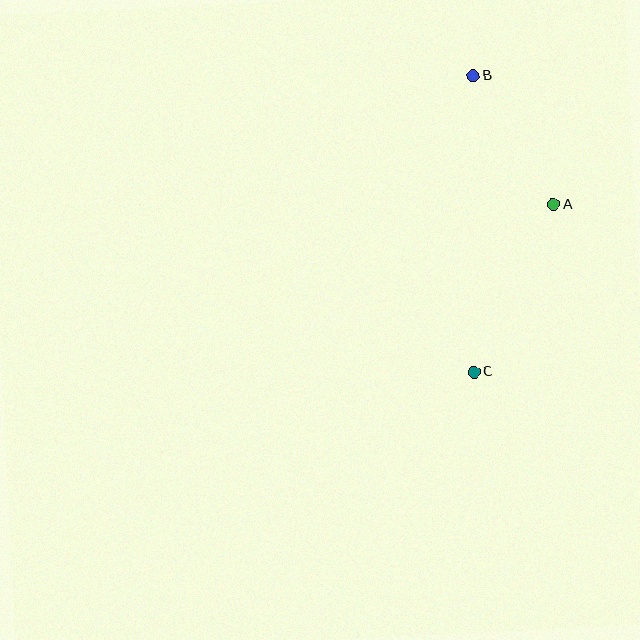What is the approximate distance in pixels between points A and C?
The distance between A and C is approximately 185 pixels.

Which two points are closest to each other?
Points A and B are closest to each other.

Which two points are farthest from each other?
Points B and C are farthest from each other.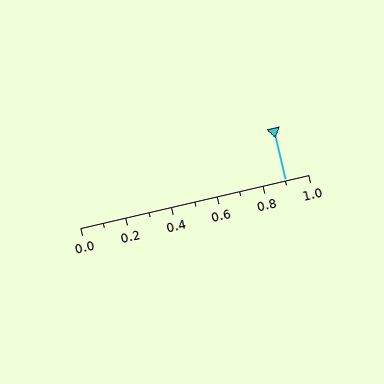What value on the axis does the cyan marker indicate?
The marker indicates approximately 0.9.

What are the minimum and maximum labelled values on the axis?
The axis runs from 0.0 to 1.0.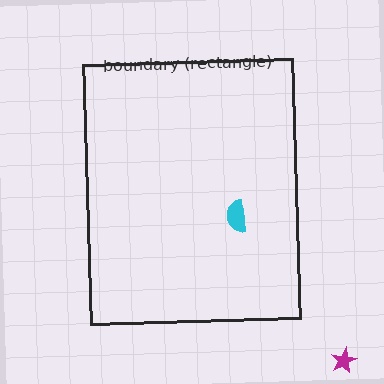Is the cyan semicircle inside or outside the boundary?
Inside.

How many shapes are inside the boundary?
1 inside, 1 outside.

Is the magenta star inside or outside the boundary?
Outside.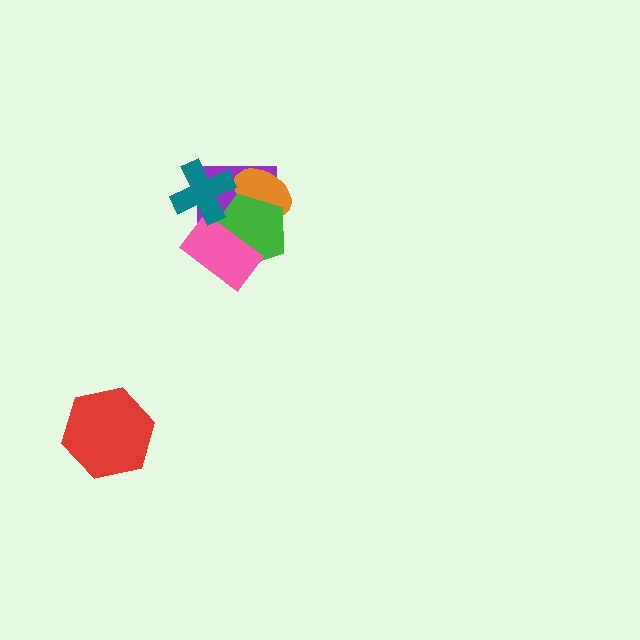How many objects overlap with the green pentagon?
4 objects overlap with the green pentagon.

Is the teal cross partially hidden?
No, no other shape covers it.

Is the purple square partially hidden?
Yes, it is partially covered by another shape.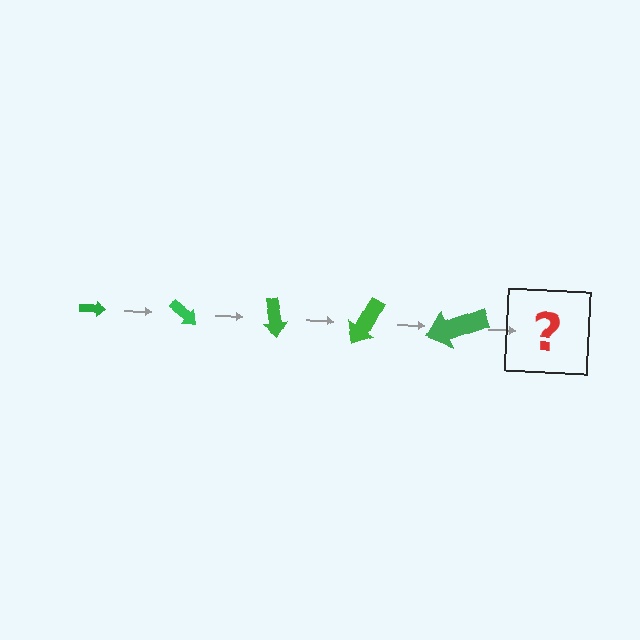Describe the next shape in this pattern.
It should be an arrow, larger than the previous one and rotated 200 degrees from the start.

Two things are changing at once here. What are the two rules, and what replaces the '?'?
The two rules are that the arrow grows larger each step and it rotates 40 degrees each step. The '?' should be an arrow, larger than the previous one and rotated 200 degrees from the start.